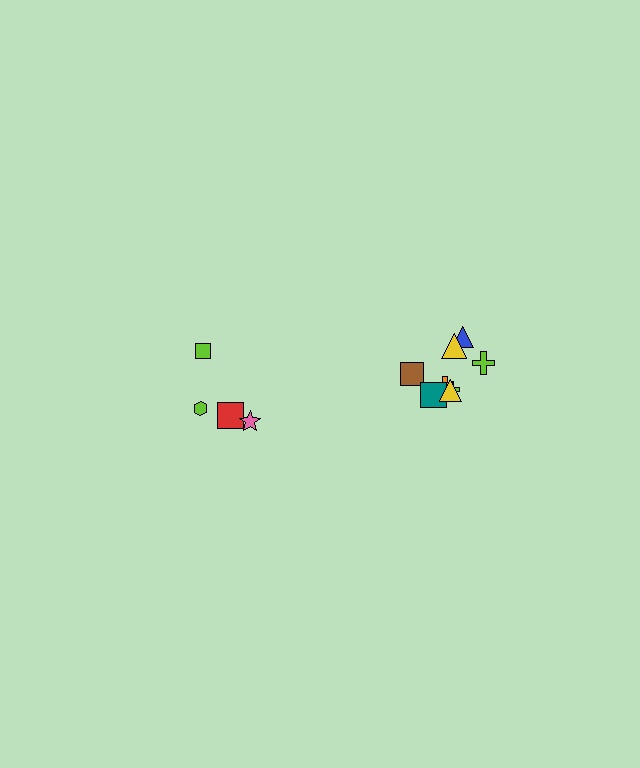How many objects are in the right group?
There are 8 objects.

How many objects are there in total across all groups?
There are 12 objects.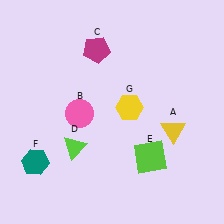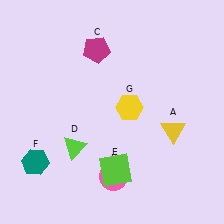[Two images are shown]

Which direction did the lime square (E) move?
The lime square (E) moved left.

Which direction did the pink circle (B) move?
The pink circle (B) moved down.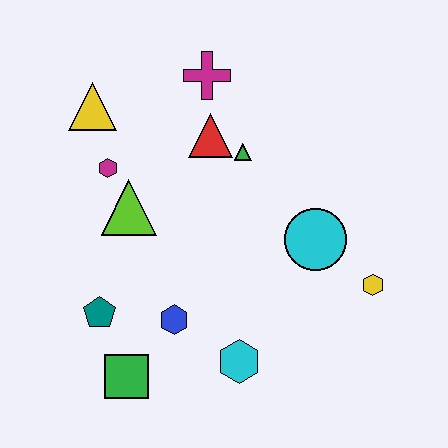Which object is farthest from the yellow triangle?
The yellow hexagon is farthest from the yellow triangle.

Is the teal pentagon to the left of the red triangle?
Yes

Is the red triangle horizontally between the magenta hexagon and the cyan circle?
Yes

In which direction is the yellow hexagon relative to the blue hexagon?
The yellow hexagon is to the right of the blue hexagon.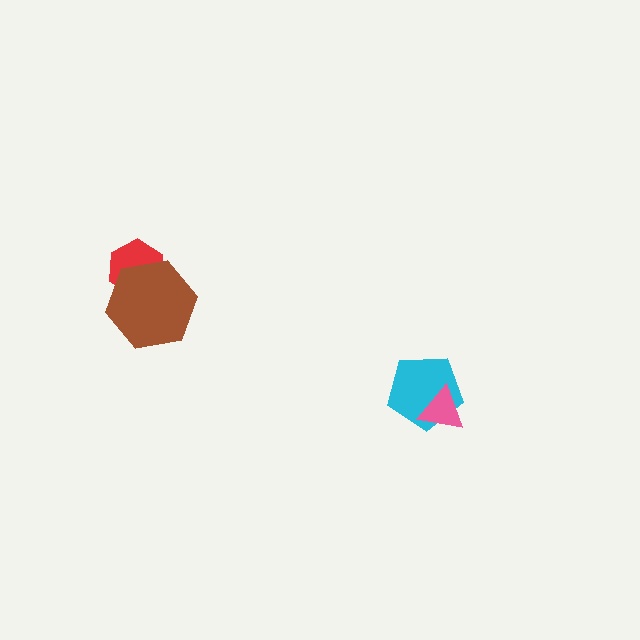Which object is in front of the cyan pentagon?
The pink triangle is in front of the cyan pentagon.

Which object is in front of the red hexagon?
The brown hexagon is in front of the red hexagon.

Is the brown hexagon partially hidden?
No, no other shape covers it.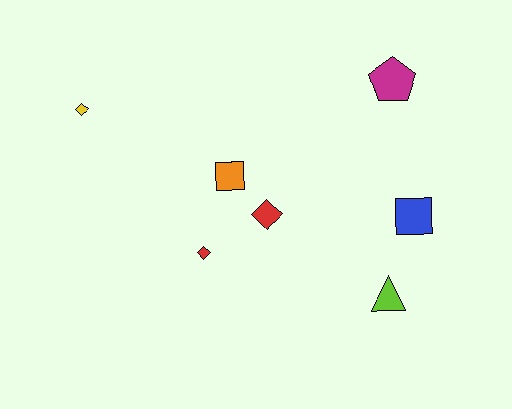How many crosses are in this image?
There are no crosses.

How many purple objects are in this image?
There are no purple objects.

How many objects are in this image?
There are 7 objects.